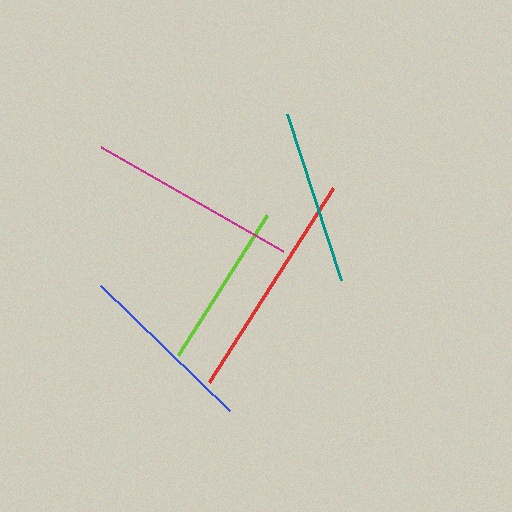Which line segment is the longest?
The red line is the longest at approximately 230 pixels.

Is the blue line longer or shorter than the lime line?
The blue line is longer than the lime line.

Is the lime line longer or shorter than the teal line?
The teal line is longer than the lime line.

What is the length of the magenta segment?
The magenta segment is approximately 210 pixels long.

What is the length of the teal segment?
The teal segment is approximately 175 pixels long.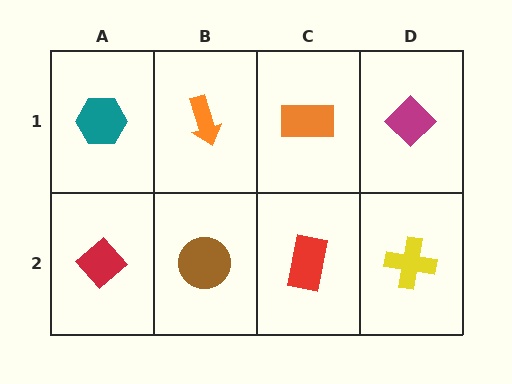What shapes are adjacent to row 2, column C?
An orange rectangle (row 1, column C), a brown circle (row 2, column B), a yellow cross (row 2, column D).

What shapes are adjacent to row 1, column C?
A red rectangle (row 2, column C), an orange arrow (row 1, column B), a magenta diamond (row 1, column D).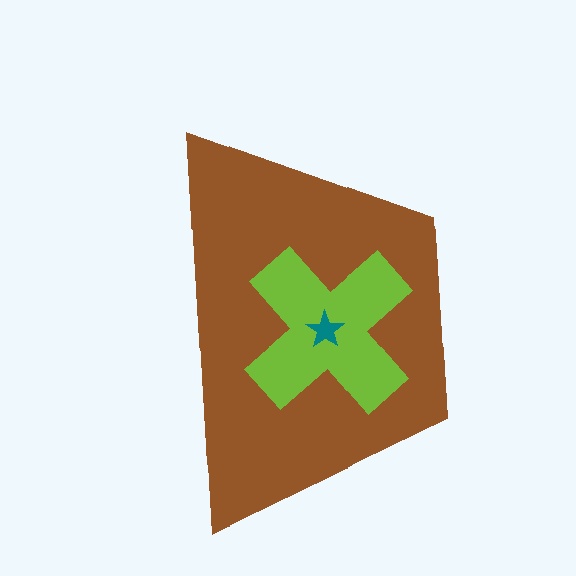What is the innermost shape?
The teal star.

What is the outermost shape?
The brown trapezoid.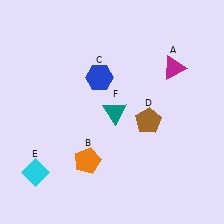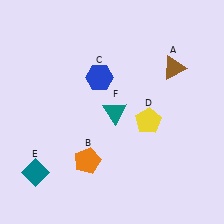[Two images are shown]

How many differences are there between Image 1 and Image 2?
There are 3 differences between the two images.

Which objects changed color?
A changed from magenta to brown. D changed from brown to yellow. E changed from cyan to teal.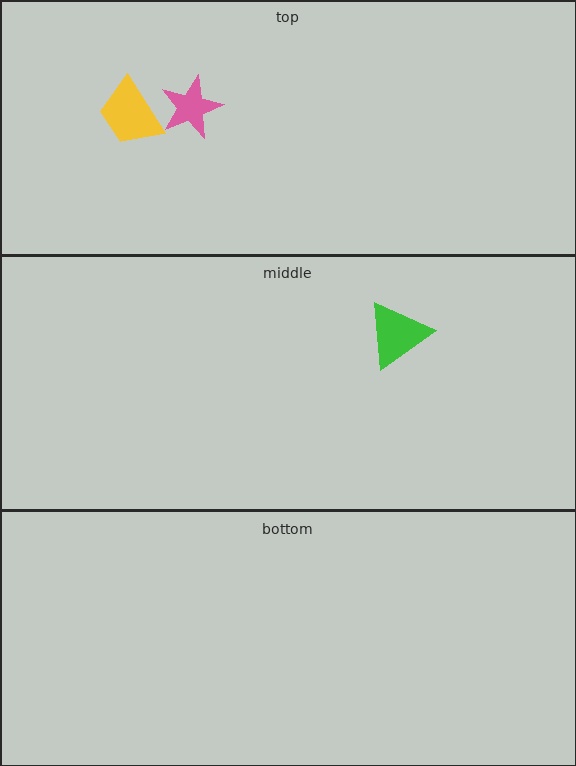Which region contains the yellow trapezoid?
The top region.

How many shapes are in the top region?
2.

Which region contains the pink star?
The top region.